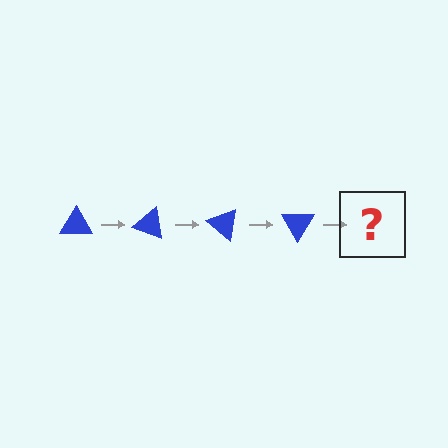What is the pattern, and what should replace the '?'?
The pattern is that the triangle rotates 20 degrees each step. The '?' should be a blue triangle rotated 80 degrees.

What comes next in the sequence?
The next element should be a blue triangle rotated 80 degrees.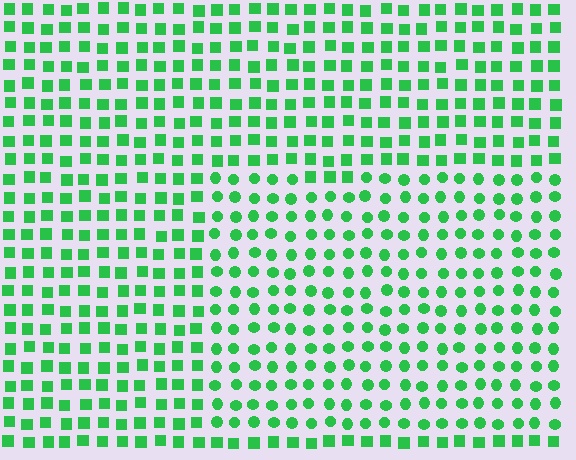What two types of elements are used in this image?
The image uses circles inside the rectangle region and squares outside it.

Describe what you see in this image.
The image is filled with small green elements arranged in a uniform grid. A rectangle-shaped region contains circles, while the surrounding area contains squares. The boundary is defined purely by the change in element shape.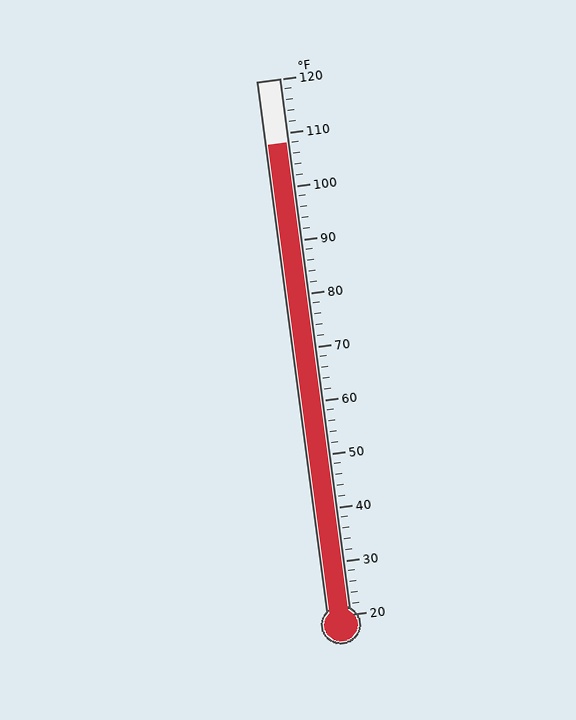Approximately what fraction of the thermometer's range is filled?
The thermometer is filled to approximately 90% of its range.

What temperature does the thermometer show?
The thermometer shows approximately 108°F.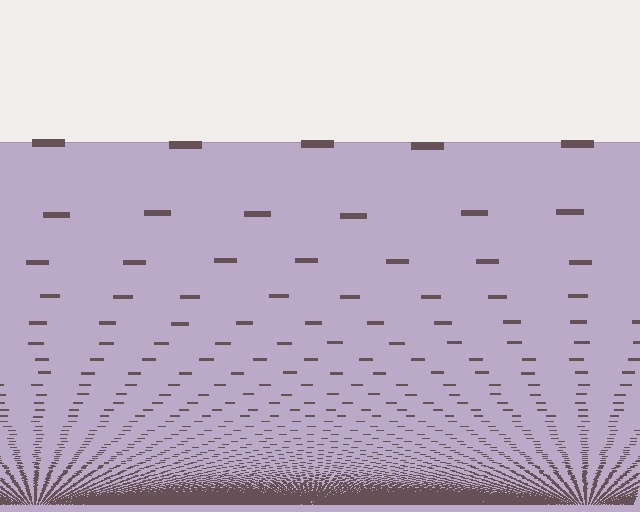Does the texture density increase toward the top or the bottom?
Density increases toward the bottom.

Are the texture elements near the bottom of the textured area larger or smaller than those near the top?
Smaller. The gradient is inverted — elements near the bottom are smaller and denser.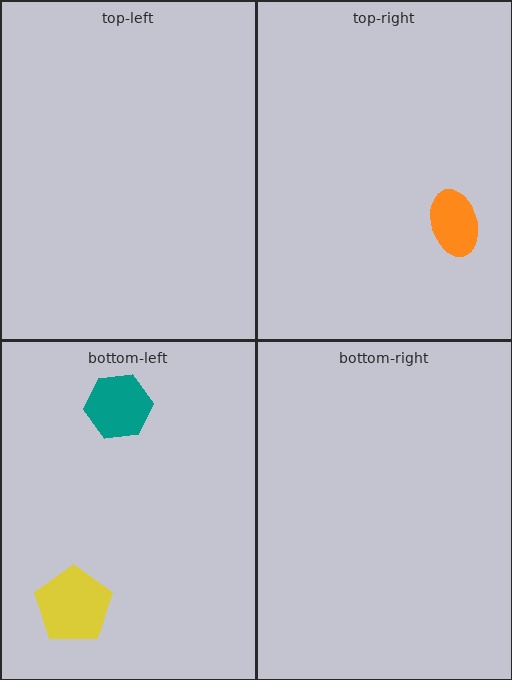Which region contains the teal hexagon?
The bottom-left region.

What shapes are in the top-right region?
The orange ellipse.